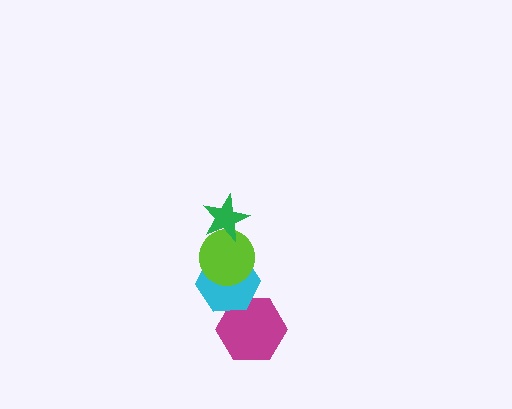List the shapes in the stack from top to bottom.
From top to bottom: the green star, the lime circle, the cyan hexagon, the magenta hexagon.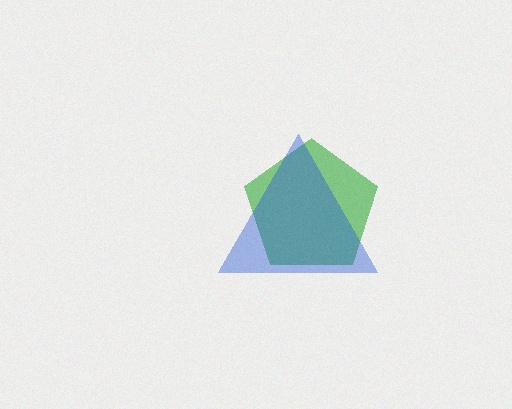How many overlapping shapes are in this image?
There are 2 overlapping shapes in the image.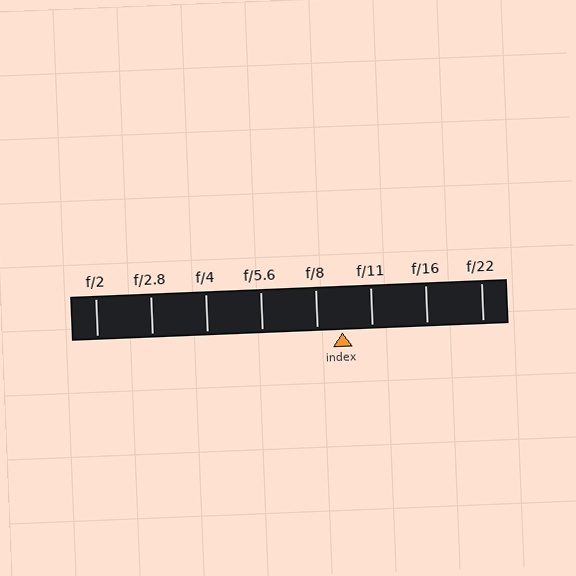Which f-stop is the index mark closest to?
The index mark is closest to f/8.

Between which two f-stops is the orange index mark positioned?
The index mark is between f/8 and f/11.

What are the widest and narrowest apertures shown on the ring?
The widest aperture shown is f/2 and the narrowest is f/22.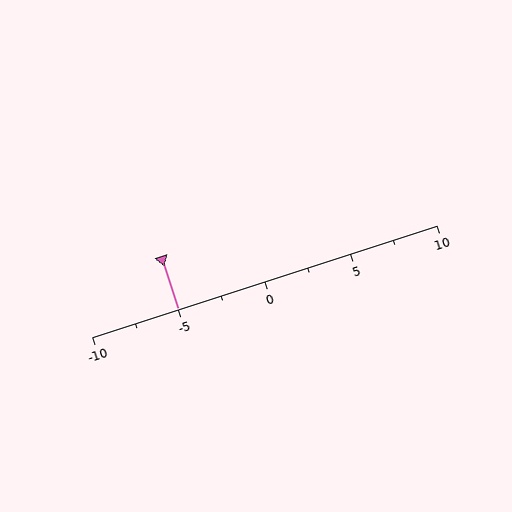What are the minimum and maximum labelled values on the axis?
The axis runs from -10 to 10.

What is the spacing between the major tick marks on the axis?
The major ticks are spaced 5 apart.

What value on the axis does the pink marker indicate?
The marker indicates approximately -5.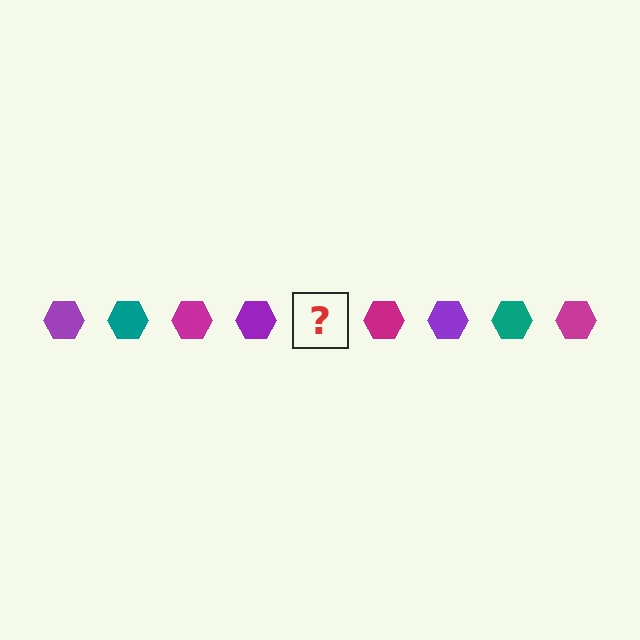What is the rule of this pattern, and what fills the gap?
The rule is that the pattern cycles through purple, teal, magenta hexagons. The gap should be filled with a teal hexagon.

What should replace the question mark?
The question mark should be replaced with a teal hexagon.